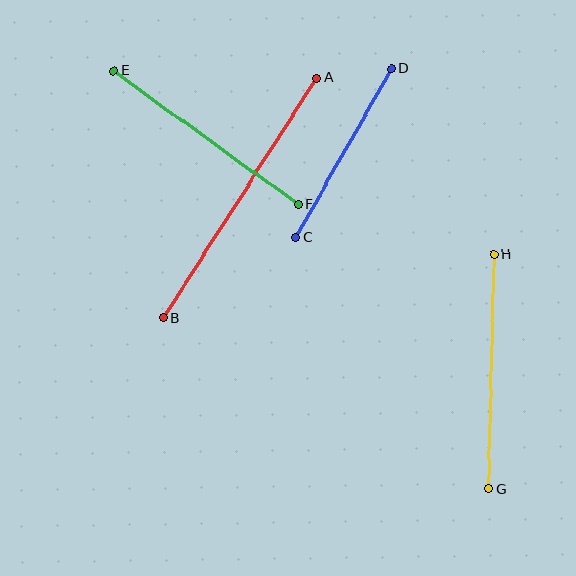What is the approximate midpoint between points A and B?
The midpoint is at approximately (240, 198) pixels.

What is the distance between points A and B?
The distance is approximately 284 pixels.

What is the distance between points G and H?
The distance is approximately 234 pixels.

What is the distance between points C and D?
The distance is approximately 193 pixels.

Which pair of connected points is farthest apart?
Points A and B are farthest apart.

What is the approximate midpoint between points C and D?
The midpoint is at approximately (343, 153) pixels.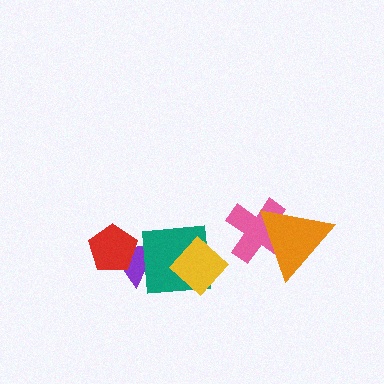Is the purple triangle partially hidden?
Yes, it is partially covered by another shape.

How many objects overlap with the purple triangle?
2 objects overlap with the purple triangle.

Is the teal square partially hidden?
Yes, it is partially covered by another shape.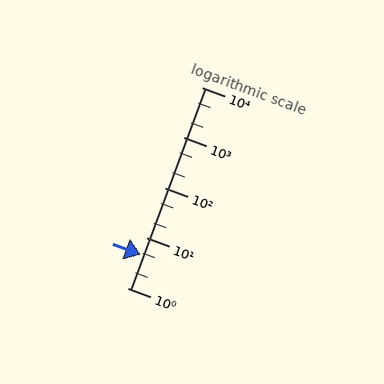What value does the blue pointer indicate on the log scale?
The pointer indicates approximately 4.6.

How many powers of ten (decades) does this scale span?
The scale spans 4 decades, from 1 to 10000.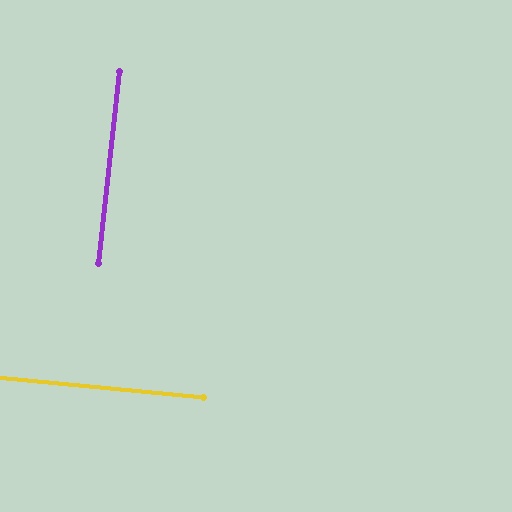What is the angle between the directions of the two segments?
Approximately 89 degrees.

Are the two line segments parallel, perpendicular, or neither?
Perpendicular — they meet at approximately 89°.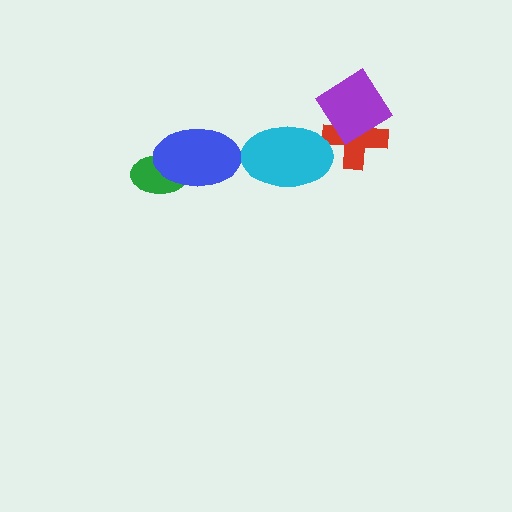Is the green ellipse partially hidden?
Yes, it is partially covered by another shape.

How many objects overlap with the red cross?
2 objects overlap with the red cross.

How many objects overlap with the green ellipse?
1 object overlaps with the green ellipse.